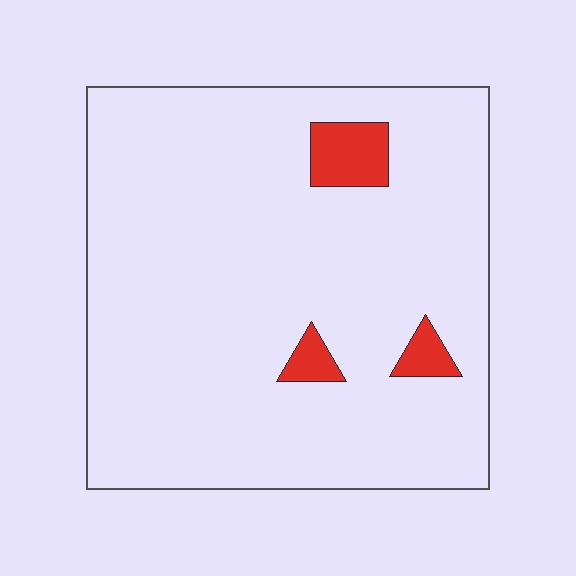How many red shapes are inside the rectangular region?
3.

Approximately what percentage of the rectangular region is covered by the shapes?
Approximately 5%.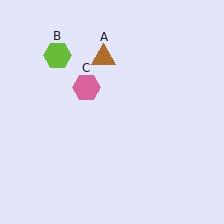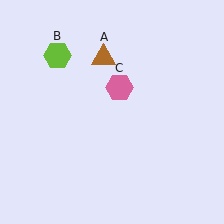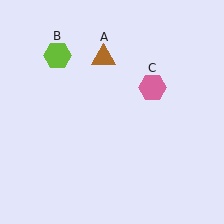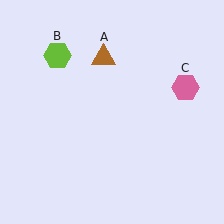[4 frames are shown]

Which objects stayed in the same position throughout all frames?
Brown triangle (object A) and lime hexagon (object B) remained stationary.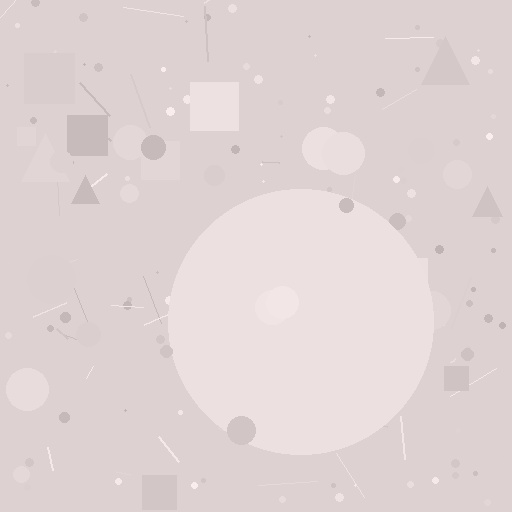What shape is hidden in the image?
A circle is hidden in the image.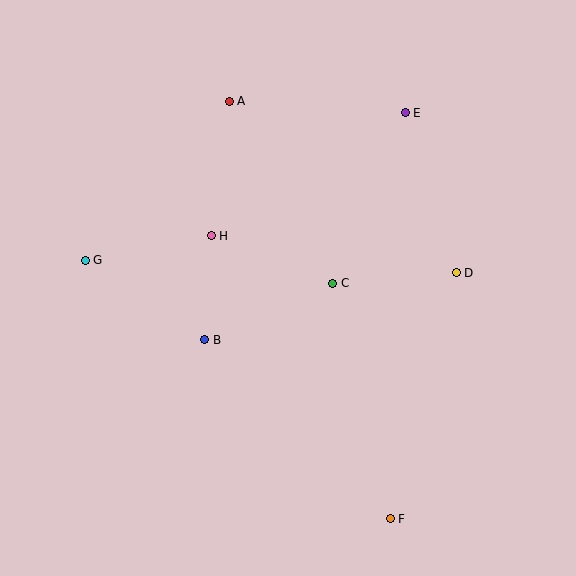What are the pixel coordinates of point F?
Point F is at (390, 519).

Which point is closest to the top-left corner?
Point A is closest to the top-left corner.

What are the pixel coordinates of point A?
Point A is at (229, 101).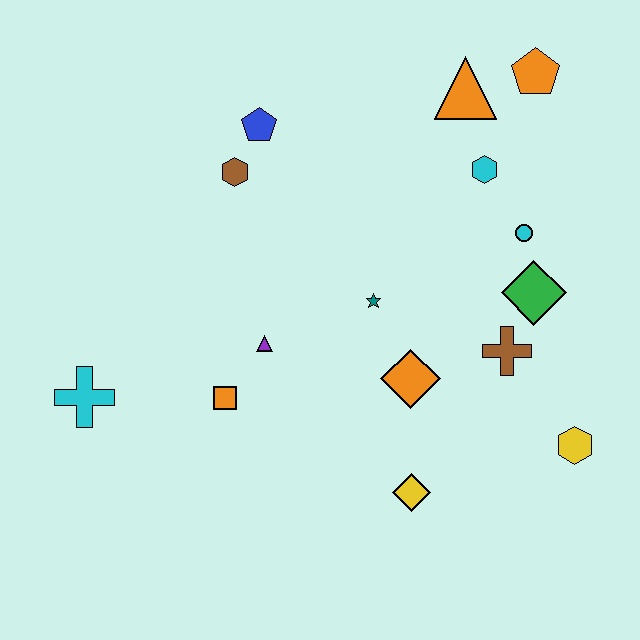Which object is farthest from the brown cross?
The cyan cross is farthest from the brown cross.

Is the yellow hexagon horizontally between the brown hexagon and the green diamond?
No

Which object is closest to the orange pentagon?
The orange triangle is closest to the orange pentagon.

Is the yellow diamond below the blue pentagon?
Yes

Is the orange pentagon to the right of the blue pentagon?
Yes